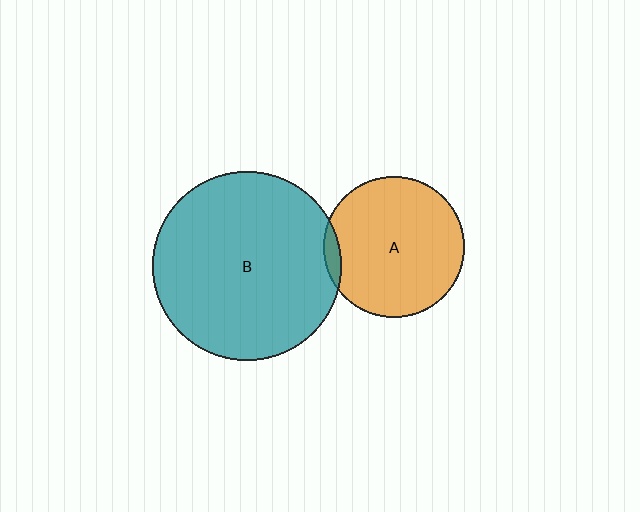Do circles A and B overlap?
Yes.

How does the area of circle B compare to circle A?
Approximately 1.8 times.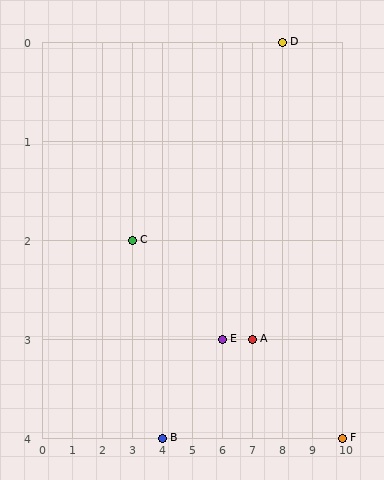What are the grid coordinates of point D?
Point D is at grid coordinates (8, 0).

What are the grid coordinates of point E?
Point E is at grid coordinates (6, 3).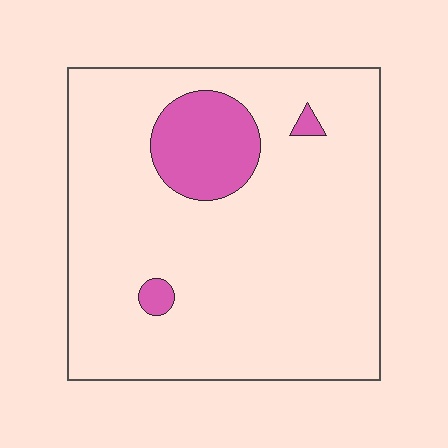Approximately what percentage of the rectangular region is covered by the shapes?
Approximately 10%.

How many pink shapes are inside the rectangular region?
3.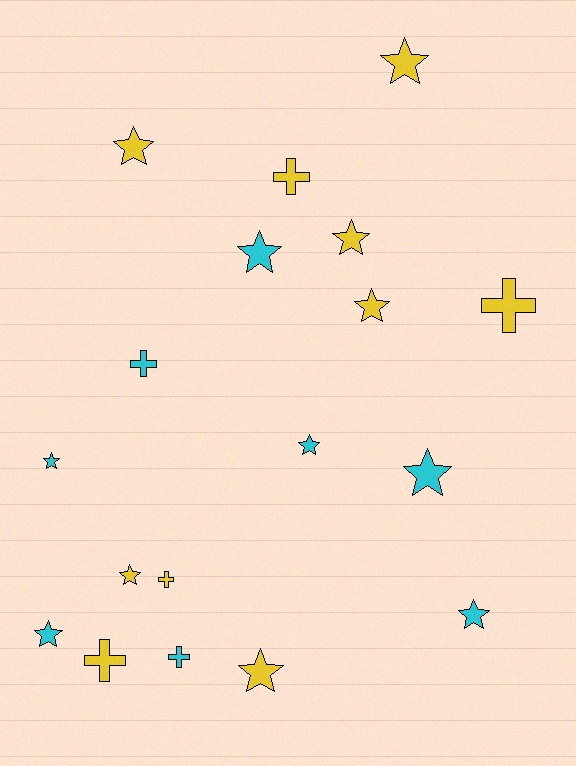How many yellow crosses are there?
There are 4 yellow crosses.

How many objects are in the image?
There are 18 objects.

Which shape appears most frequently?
Star, with 12 objects.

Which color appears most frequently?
Yellow, with 10 objects.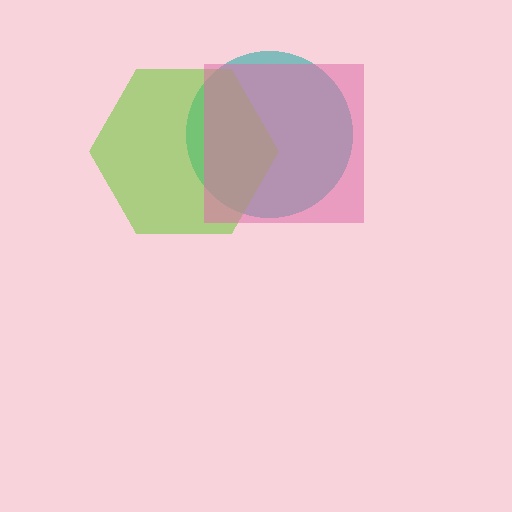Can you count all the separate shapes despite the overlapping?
Yes, there are 3 separate shapes.